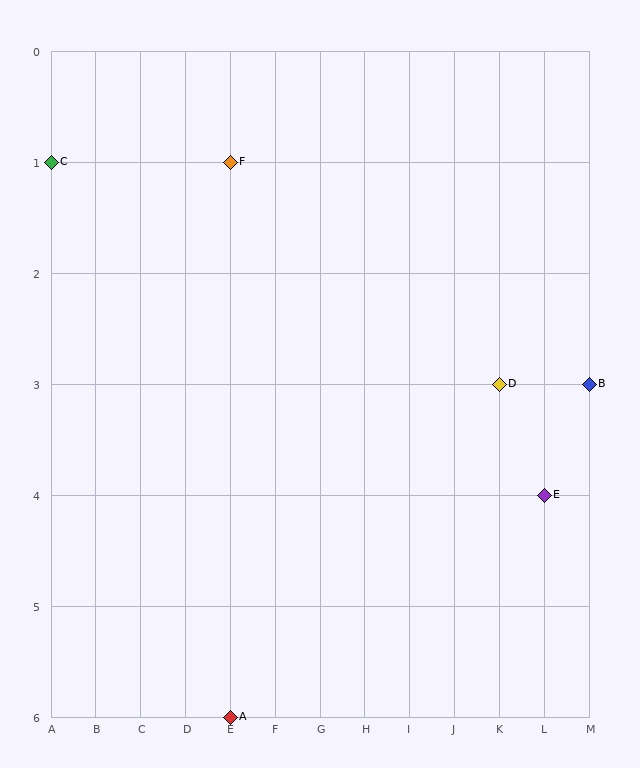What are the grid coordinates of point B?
Point B is at grid coordinates (M, 3).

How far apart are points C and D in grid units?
Points C and D are 10 columns and 2 rows apart (about 10.2 grid units diagonally).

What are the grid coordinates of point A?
Point A is at grid coordinates (E, 6).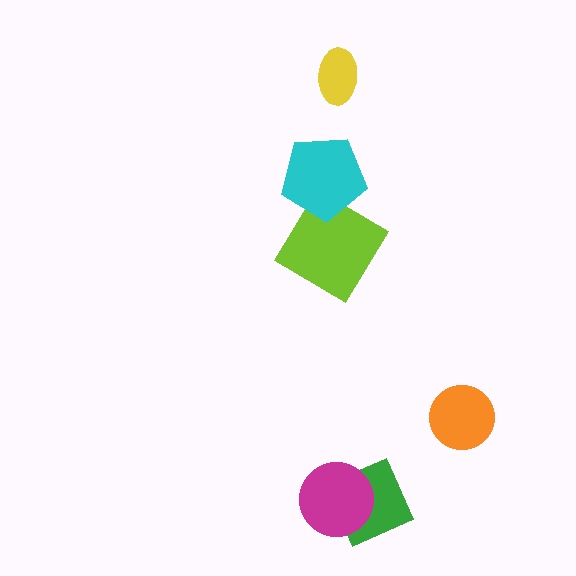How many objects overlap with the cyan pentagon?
1 object overlaps with the cyan pentagon.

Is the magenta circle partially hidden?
No, no other shape covers it.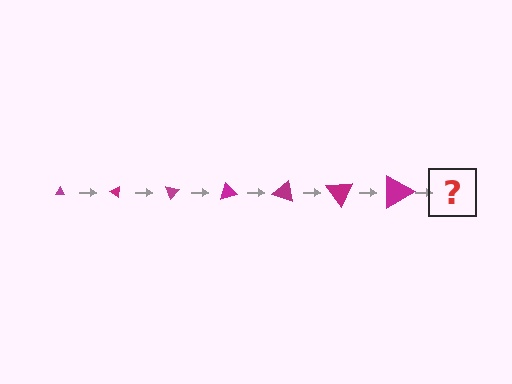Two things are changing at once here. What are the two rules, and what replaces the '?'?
The two rules are that the triangle grows larger each step and it rotates 35 degrees each step. The '?' should be a triangle, larger than the previous one and rotated 245 degrees from the start.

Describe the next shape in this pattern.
It should be a triangle, larger than the previous one and rotated 245 degrees from the start.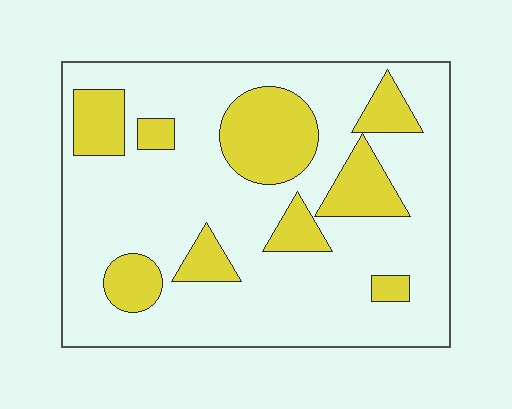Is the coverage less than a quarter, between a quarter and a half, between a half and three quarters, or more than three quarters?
Less than a quarter.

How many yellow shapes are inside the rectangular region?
9.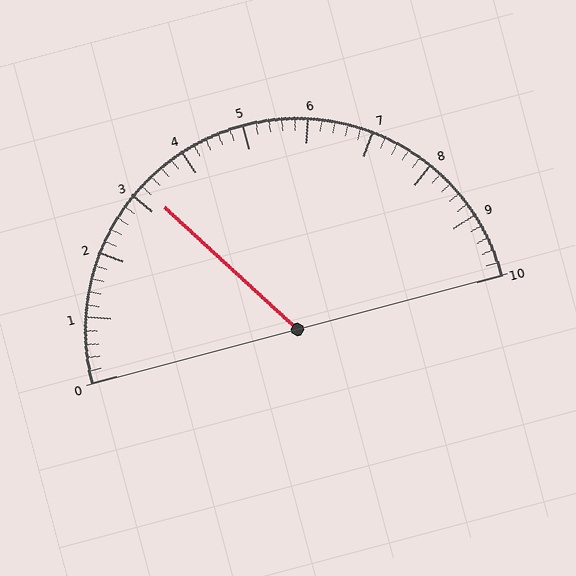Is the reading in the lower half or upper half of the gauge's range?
The reading is in the lower half of the range (0 to 10).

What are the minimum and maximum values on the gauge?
The gauge ranges from 0 to 10.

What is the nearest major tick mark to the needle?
The nearest major tick mark is 3.